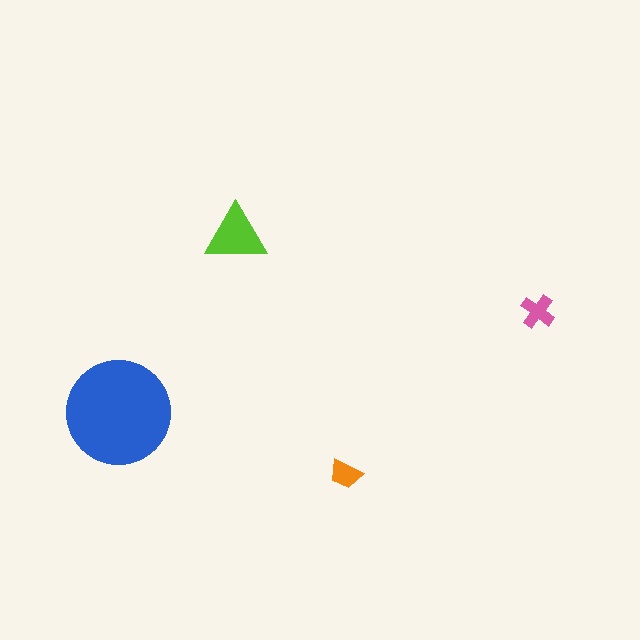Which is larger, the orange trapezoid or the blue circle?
The blue circle.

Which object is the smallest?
The orange trapezoid.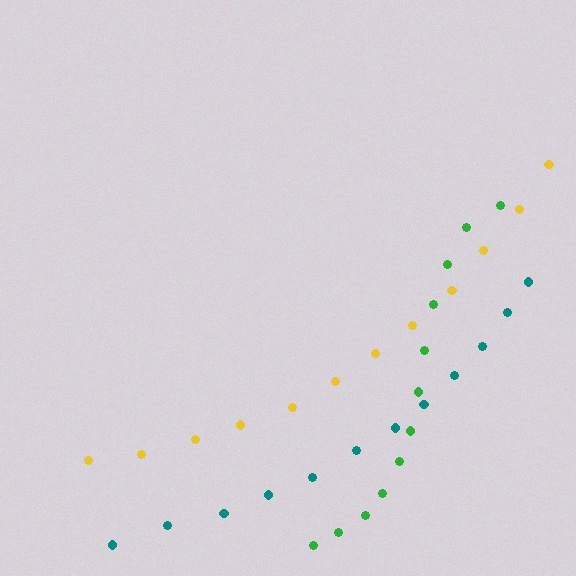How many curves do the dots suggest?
There are 3 distinct paths.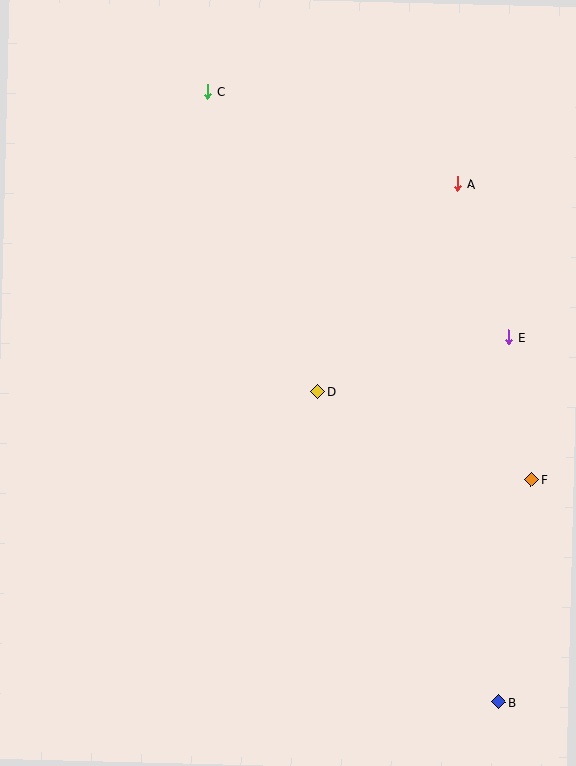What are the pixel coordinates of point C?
Point C is at (208, 91).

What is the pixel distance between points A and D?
The distance between A and D is 250 pixels.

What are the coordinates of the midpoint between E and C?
The midpoint between E and C is at (358, 214).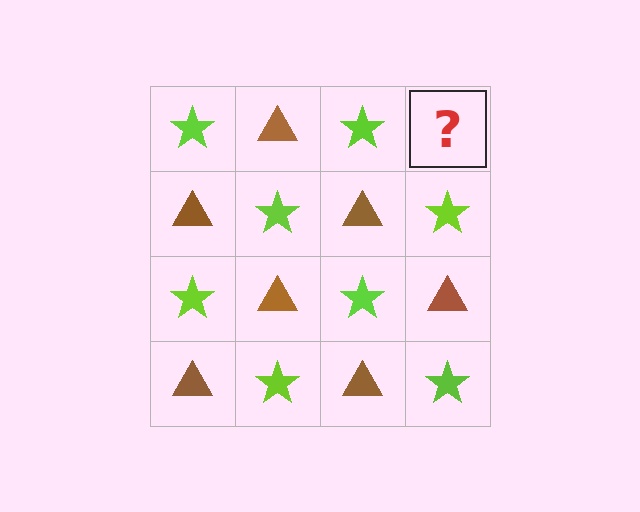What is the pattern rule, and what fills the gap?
The rule is that it alternates lime star and brown triangle in a checkerboard pattern. The gap should be filled with a brown triangle.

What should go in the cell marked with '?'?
The missing cell should contain a brown triangle.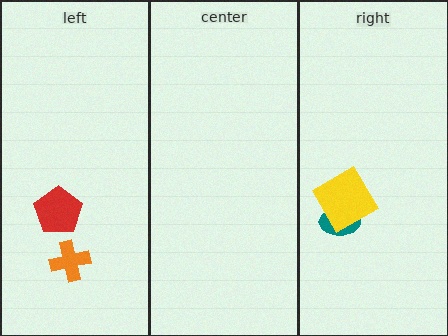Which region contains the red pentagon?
The left region.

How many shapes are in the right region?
2.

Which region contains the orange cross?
The left region.